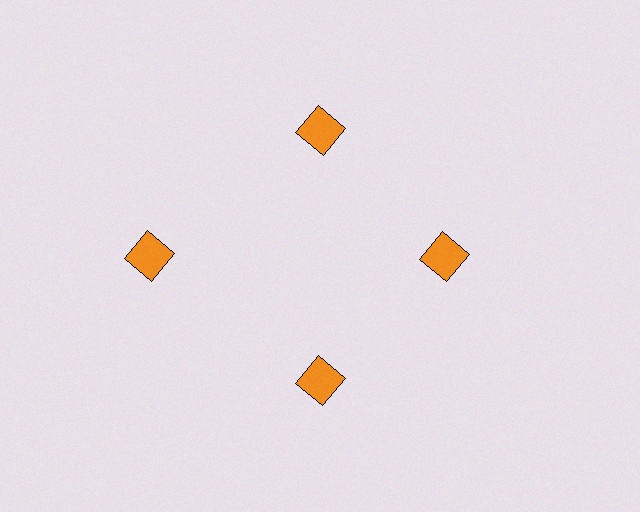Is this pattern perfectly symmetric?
No. The 4 orange squares are arranged in a ring, but one element near the 9 o'clock position is pushed outward from the center, breaking the 4-fold rotational symmetry.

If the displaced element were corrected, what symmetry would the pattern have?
It would have 4-fold rotational symmetry — the pattern would map onto itself every 90 degrees.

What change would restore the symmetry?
The symmetry would be restored by moving it inward, back onto the ring so that all 4 squares sit at equal angles and equal distance from the center.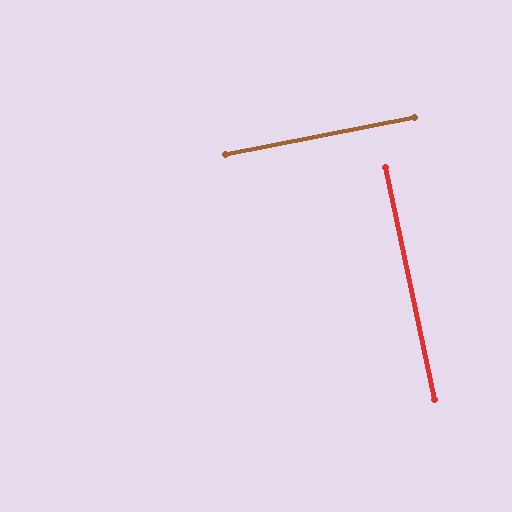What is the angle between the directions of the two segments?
Approximately 89 degrees.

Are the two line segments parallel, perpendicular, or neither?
Perpendicular — they meet at approximately 89°.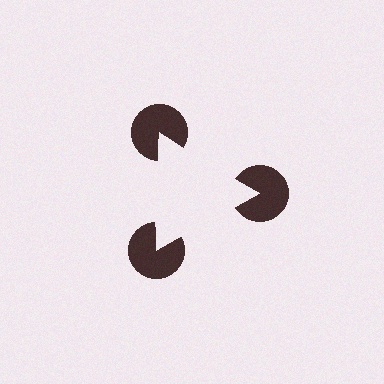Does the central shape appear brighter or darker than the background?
It typically appears slightly brighter than the background, even though no actual brightness change is drawn.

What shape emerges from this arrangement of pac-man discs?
An illusory triangle — its edges are inferred from the aligned wedge cuts in the pac-man discs, not physically drawn.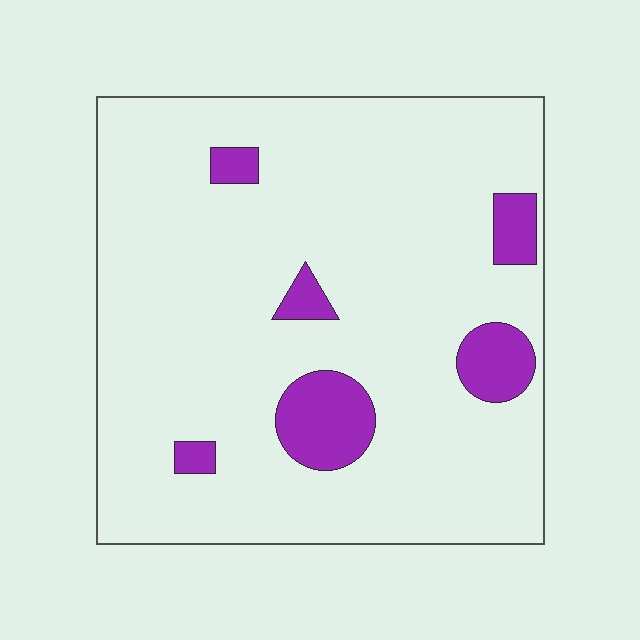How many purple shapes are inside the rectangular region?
6.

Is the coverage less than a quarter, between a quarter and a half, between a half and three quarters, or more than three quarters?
Less than a quarter.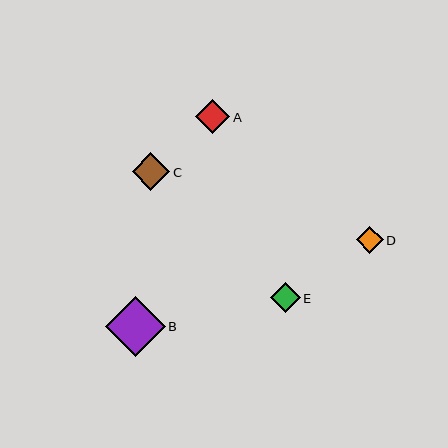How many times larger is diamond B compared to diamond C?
Diamond B is approximately 1.6 times the size of diamond C.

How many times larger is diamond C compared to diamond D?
Diamond C is approximately 1.4 times the size of diamond D.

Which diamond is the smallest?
Diamond D is the smallest with a size of approximately 27 pixels.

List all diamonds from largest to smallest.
From largest to smallest: B, C, A, E, D.